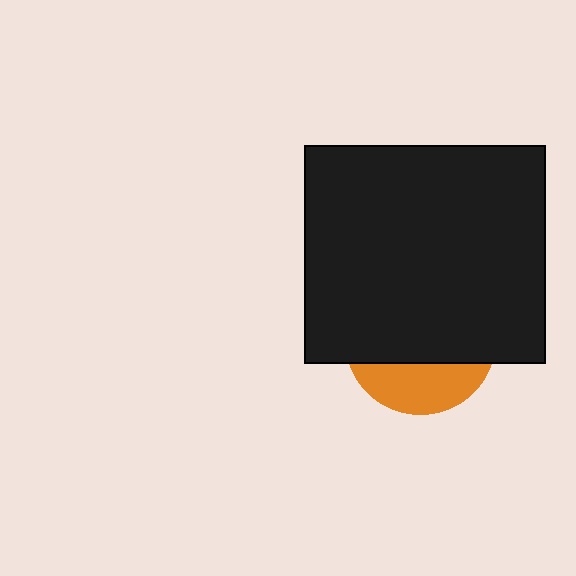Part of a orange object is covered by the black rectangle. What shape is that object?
It is a circle.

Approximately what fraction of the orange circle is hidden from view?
Roughly 70% of the orange circle is hidden behind the black rectangle.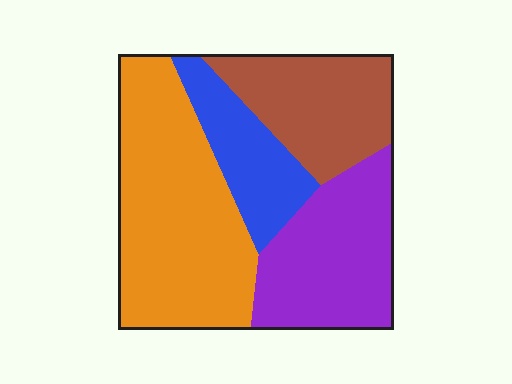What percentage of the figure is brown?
Brown covers roughly 20% of the figure.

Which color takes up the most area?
Orange, at roughly 40%.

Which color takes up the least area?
Blue, at roughly 15%.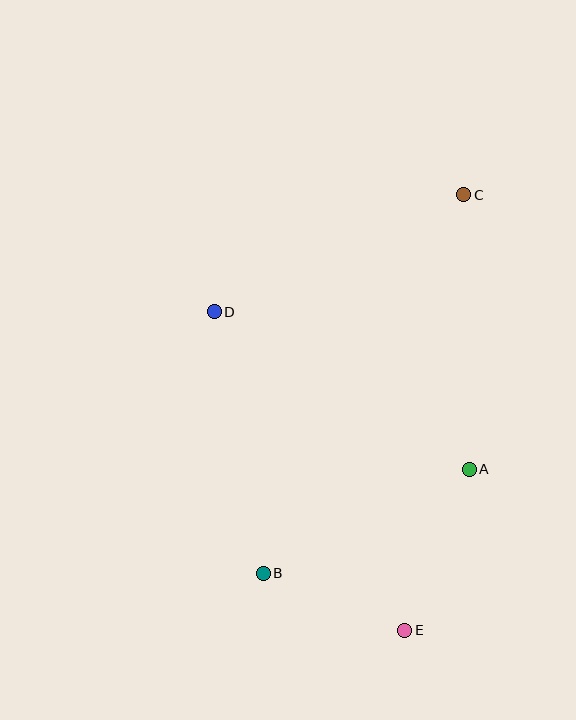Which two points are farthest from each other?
Points C and E are farthest from each other.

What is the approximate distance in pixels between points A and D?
The distance between A and D is approximately 300 pixels.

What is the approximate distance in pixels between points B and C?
The distance between B and C is approximately 429 pixels.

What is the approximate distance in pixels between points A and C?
The distance between A and C is approximately 275 pixels.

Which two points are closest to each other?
Points B and E are closest to each other.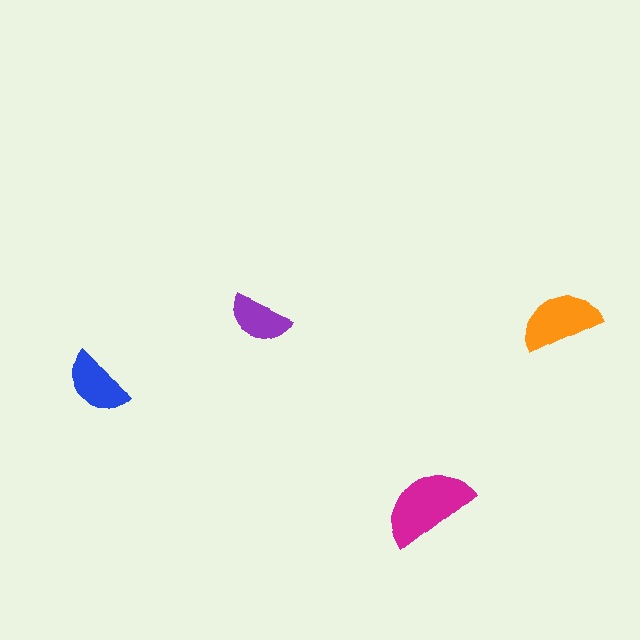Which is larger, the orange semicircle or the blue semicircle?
The orange one.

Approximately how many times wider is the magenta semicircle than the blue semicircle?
About 1.5 times wider.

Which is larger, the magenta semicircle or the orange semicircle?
The magenta one.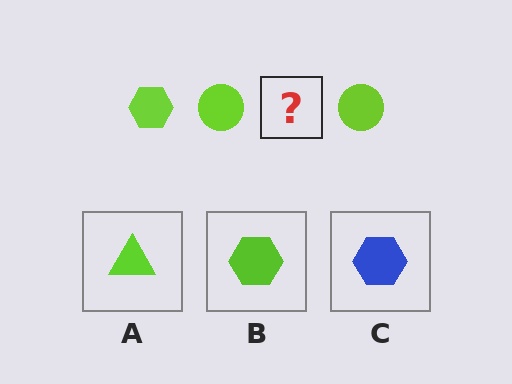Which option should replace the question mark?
Option B.